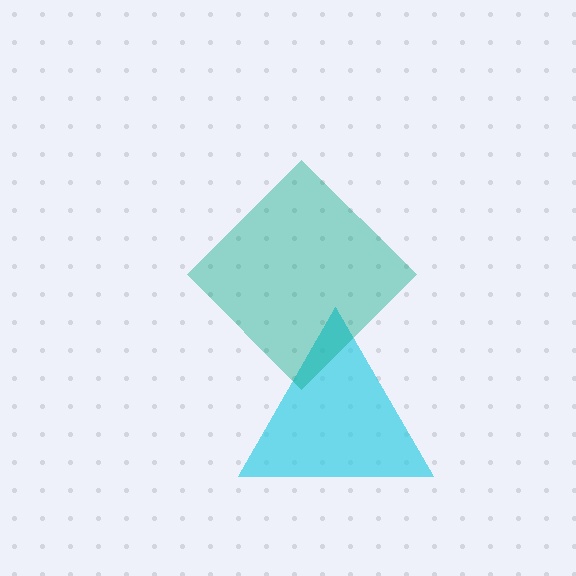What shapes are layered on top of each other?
The layered shapes are: a cyan triangle, a teal diamond.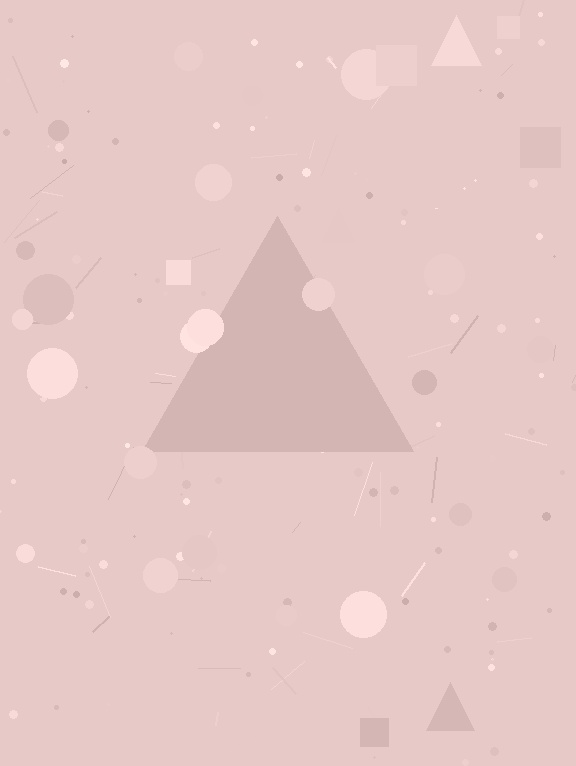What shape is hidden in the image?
A triangle is hidden in the image.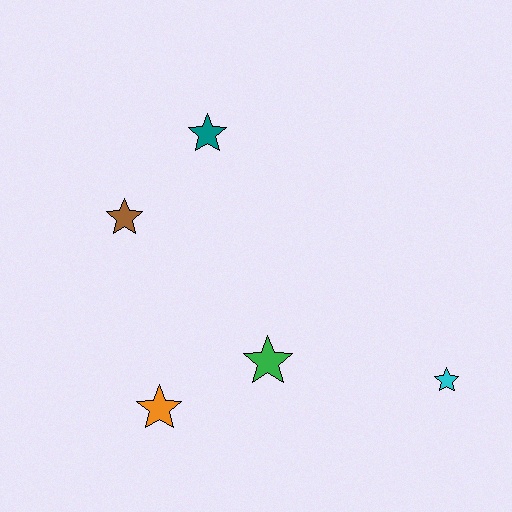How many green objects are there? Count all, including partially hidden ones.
There is 1 green object.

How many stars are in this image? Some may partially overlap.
There are 5 stars.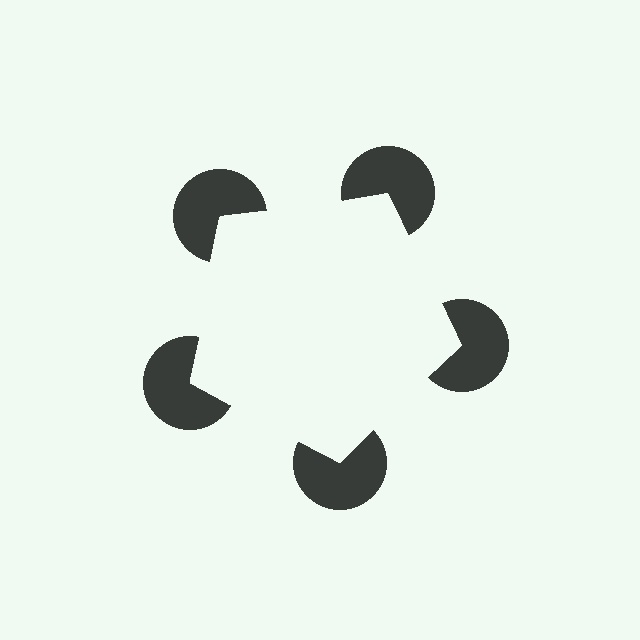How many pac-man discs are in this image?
There are 5 — one at each vertex of the illusory pentagon.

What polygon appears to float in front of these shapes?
An illusory pentagon — its edges are inferred from the aligned wedge cuts in the pac-man discs, not physically drawn.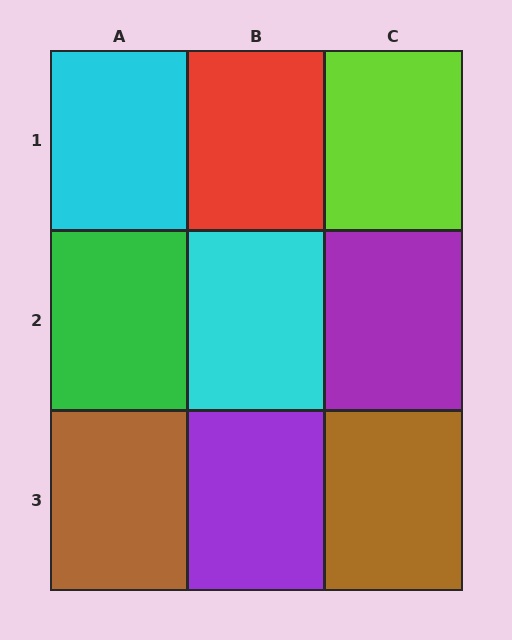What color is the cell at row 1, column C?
Lime.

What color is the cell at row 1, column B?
Red.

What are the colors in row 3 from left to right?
Brown, purple, brown.